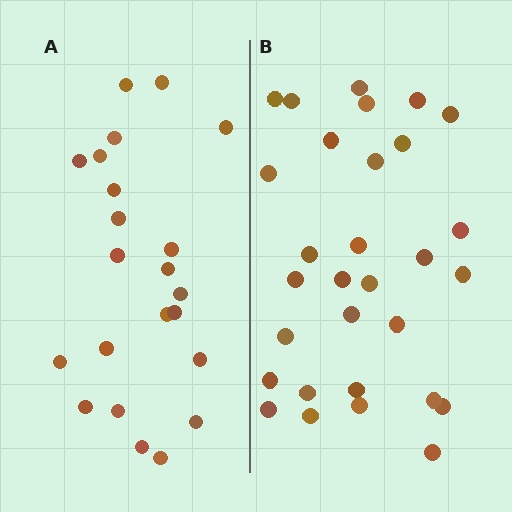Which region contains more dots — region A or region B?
Region B (the right region) has more dots.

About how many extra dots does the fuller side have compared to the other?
Region B has roughly 8 or so more dots than region A.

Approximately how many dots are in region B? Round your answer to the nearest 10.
About 30 dots.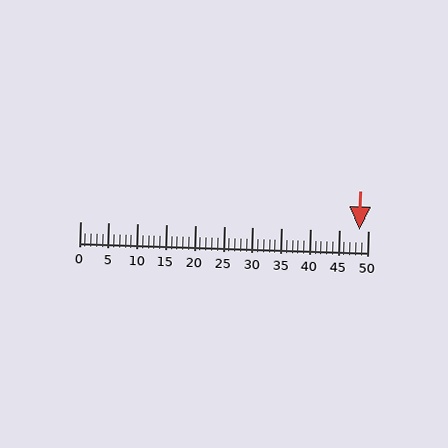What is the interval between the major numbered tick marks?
The major tick marks are spaced 5 units apart.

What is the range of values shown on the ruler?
The ruler shows values from 0 to 50.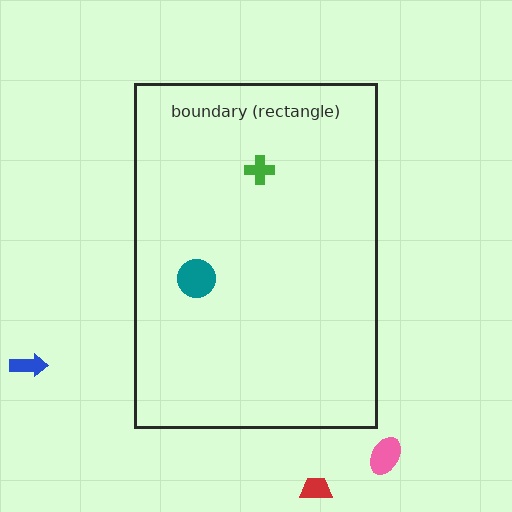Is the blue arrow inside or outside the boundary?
Outside.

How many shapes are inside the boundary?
2 inside, 3 outside.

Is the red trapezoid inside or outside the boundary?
Outside.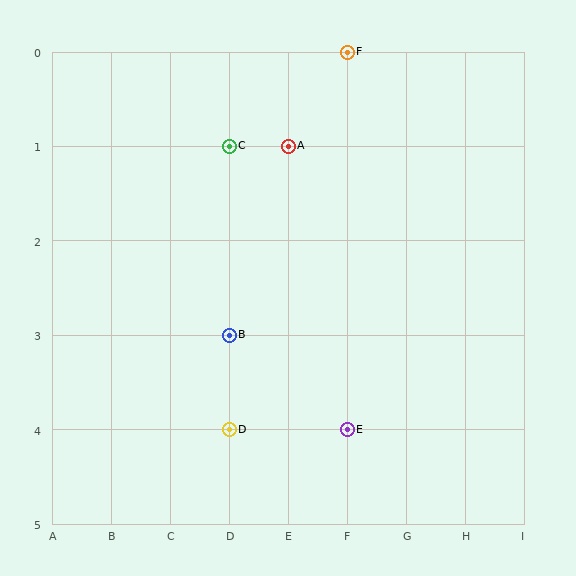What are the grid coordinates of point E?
Point E is at grid coordinates (F, 4).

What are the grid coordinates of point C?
Point C is at grid coordinates (D, 1).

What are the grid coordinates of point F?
Point F is at grid coordinates (F, 0).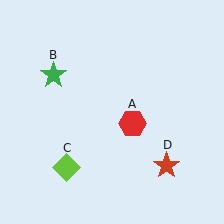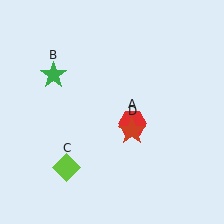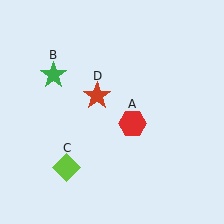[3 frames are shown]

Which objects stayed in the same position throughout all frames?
Red hexagon (object A) and green star (object B) and lime diamond (object C) remained stationary.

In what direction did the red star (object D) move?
The red star (object D) moved up and to the left.